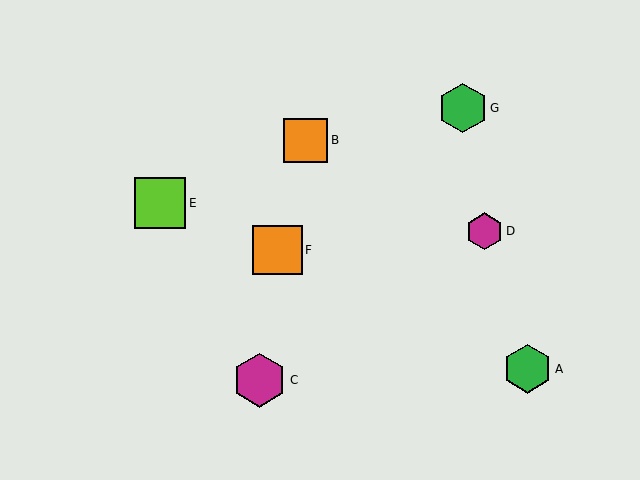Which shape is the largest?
The magenta hexagon (labeled C) is the largest.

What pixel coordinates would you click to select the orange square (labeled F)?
Click at (277, 250) to select the orange square F.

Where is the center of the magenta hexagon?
The center of the magenta hexagon is at (484, 231).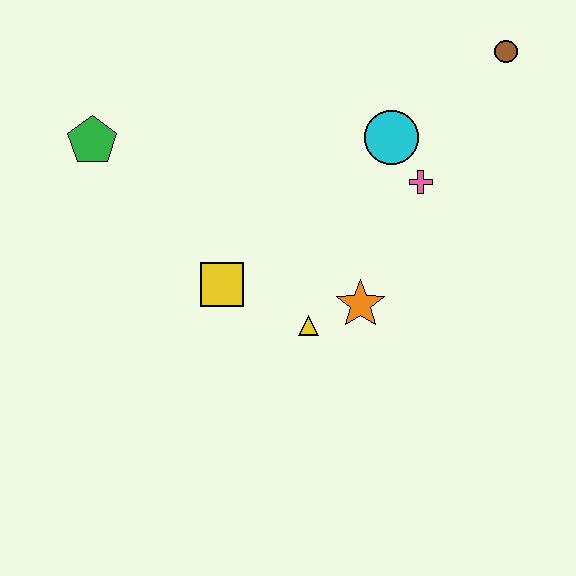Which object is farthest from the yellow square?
The brown circle is farthest from the yellow square.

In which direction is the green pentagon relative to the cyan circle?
The green pentagon is to the left of the cyan circle.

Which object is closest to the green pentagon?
The yellow square is closest to the green pentagon.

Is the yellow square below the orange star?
No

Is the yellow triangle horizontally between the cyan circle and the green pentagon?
Yes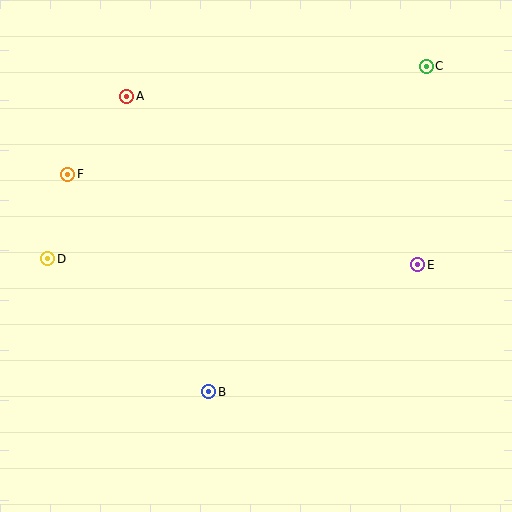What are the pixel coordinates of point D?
Point D is at (48, 259).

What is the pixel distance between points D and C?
The distance between D and C is 425 pixels.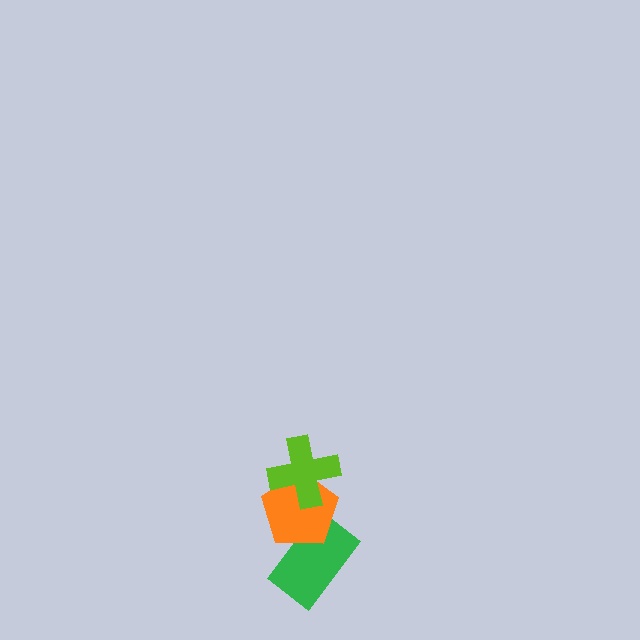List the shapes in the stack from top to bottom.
From top to bottom: the lime cross, the orange pentagon, the green rectangle.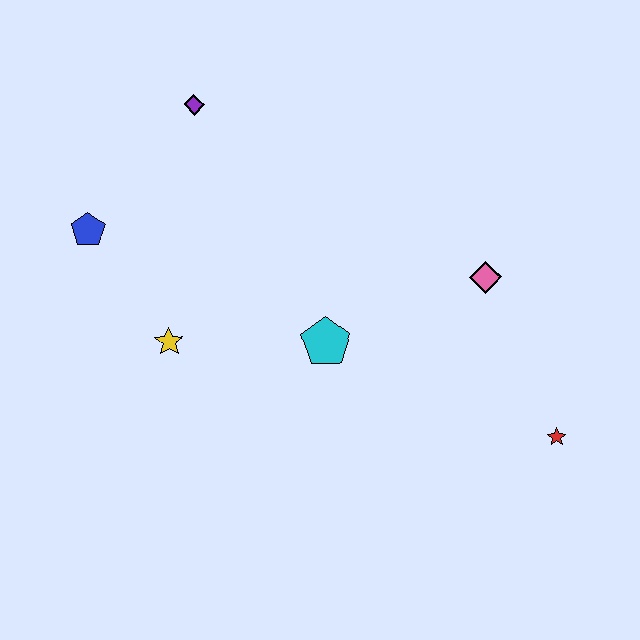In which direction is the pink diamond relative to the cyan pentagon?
The pink diamond is to the right of the cyan pentagon.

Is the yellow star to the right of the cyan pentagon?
No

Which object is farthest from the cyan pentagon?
The purple diamond is farthest from the cyan pentagon.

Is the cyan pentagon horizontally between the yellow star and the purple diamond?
No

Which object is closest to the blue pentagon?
The yellow star is closest to the blue pentagon.